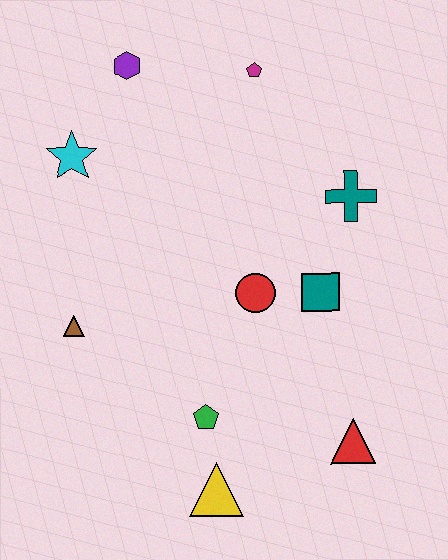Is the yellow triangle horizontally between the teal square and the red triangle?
No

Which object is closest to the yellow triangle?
The green pentagon is closest to the yellow triangle.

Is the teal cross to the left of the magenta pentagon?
No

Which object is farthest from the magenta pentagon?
The yellow triangle is farthest from the magenta pentagon.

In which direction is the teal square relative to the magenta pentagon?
The teal square is below the magenta pentagon.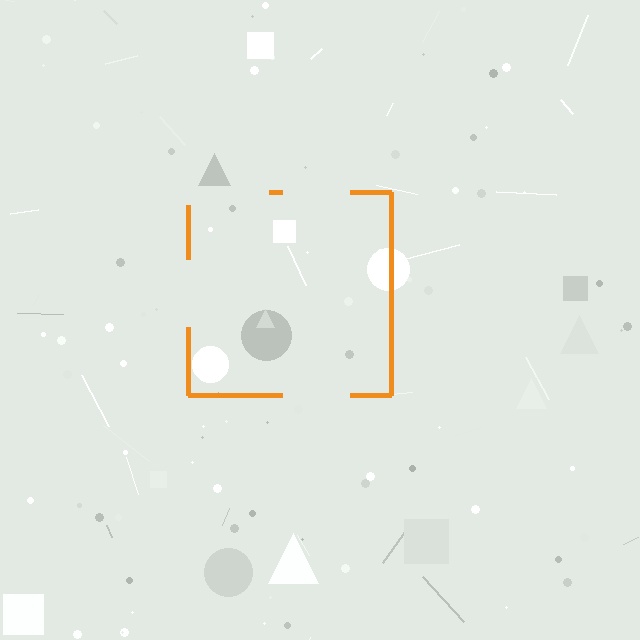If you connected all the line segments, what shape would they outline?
They would outline a square.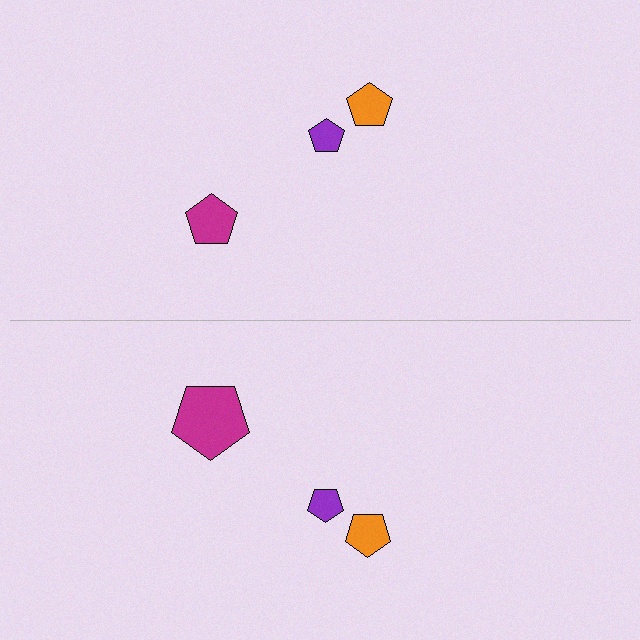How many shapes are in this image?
There are 6 shapes in this image.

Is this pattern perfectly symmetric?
No, the pattern is not perfectly symmetric. The magenta pentagon on the bottom side has a different size than its mirror counterpart.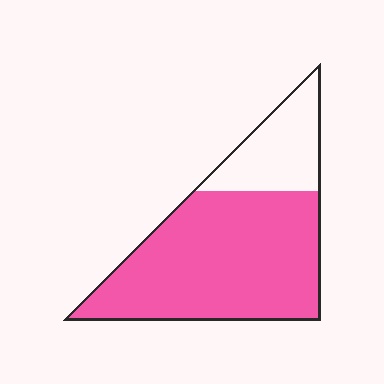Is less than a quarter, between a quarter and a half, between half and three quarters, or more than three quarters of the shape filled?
More than three quarters.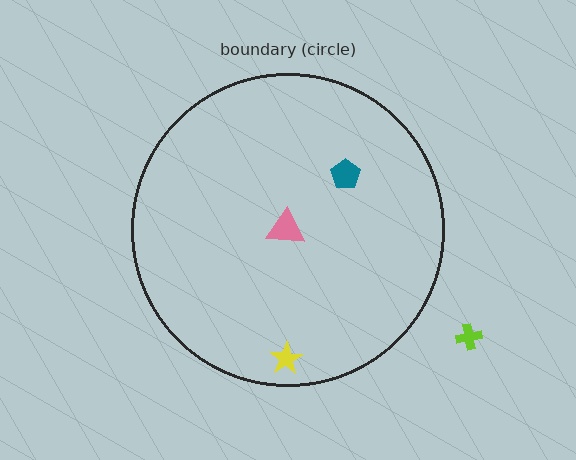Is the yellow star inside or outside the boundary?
Inside.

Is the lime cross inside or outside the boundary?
Outside.